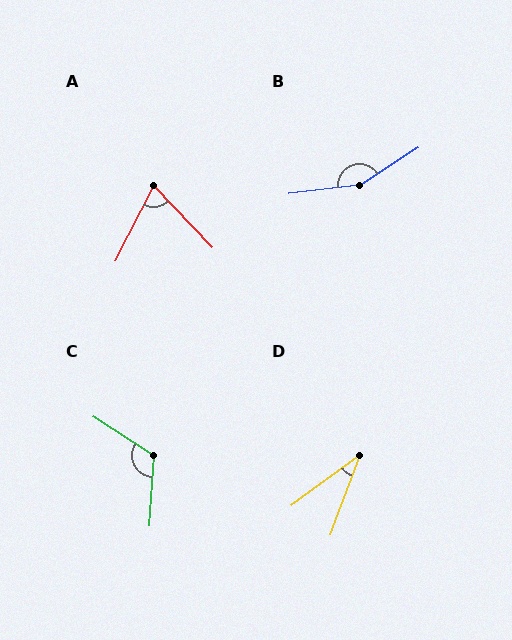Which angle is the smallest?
D, at approximately 33 degrees.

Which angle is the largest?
B, at approximately 154 degrees.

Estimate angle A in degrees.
Approximately 71 degrees.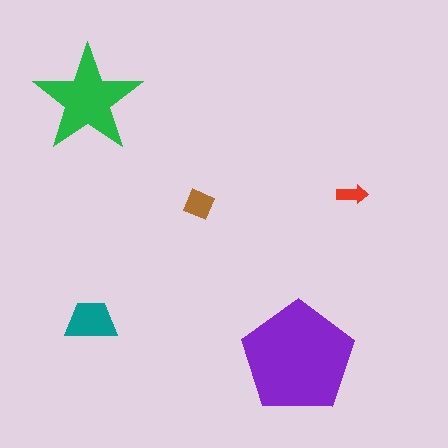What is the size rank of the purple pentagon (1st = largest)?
1st.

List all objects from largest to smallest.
The purple pentagon, the green star, the teal trapezoid, the brown diamond, the red arrow.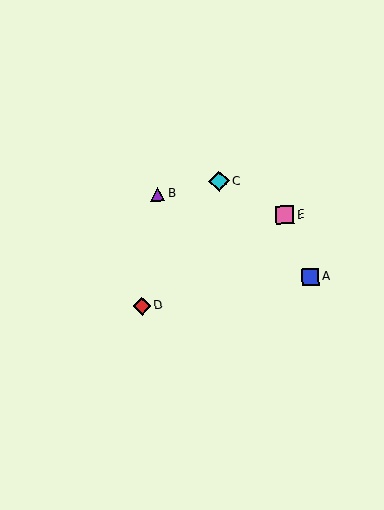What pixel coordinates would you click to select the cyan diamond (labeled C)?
Click at (219, 181) to select the cyan diamond C.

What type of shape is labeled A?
Shape A is a blue square.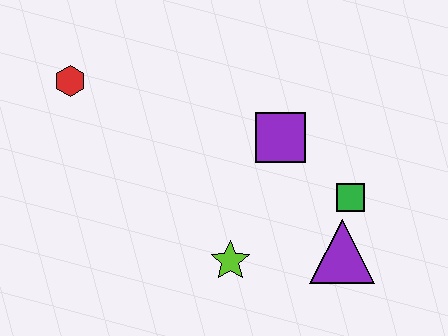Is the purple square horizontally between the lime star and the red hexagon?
No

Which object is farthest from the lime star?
The red hexagon is farthest from the lime star.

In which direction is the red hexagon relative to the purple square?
The red hexagon is to the left of the purple square.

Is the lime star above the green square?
No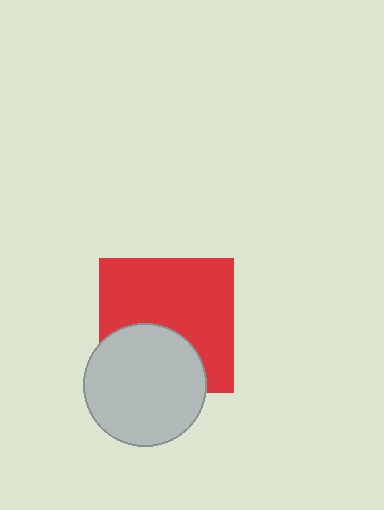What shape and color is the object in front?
The object in front is a light gray circle.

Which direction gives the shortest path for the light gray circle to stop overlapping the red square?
Moving down gives the shortest separation.